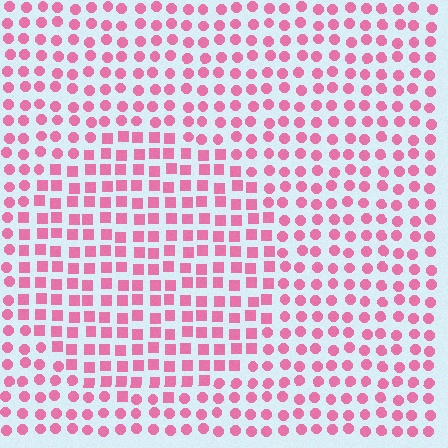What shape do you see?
I see a circle.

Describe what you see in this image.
The image is filled with small pink elements arranged in a uniform grid. A circle-shaped region contains squares, while the surrounding area contains circles. The boundary is defined purely by the change in element shape.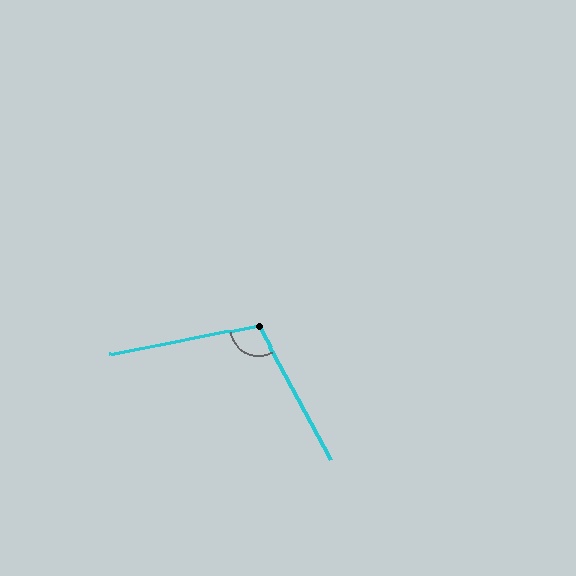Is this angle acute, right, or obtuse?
It is obtuse.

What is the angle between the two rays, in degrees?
Approximately 107 degrees.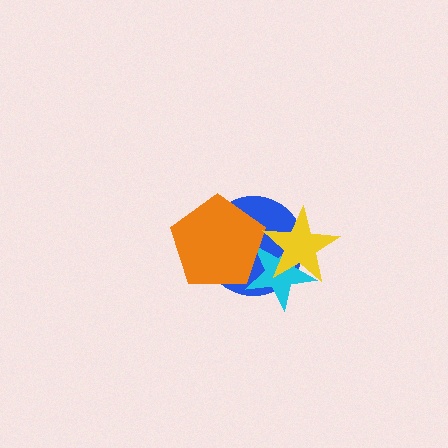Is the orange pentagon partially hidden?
No, no other shape covers it.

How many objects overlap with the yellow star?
2 objects overlap with the yellow star.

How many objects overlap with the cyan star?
3 objects overlap with the cyan star.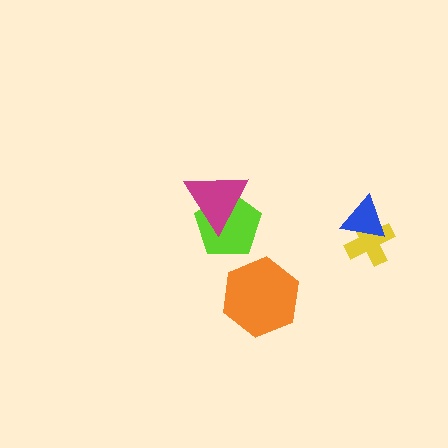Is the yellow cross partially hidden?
Yes, it is partially covered by another shape.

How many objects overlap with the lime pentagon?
1 object overlaps with the lime pentagon.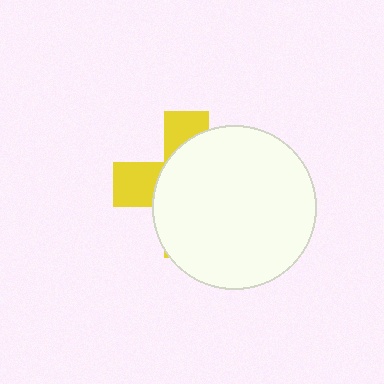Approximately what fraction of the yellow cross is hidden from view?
Roughly 70% of the yellow cross is hidden behind the white circle.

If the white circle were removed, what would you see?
You would see the complete yellow cross.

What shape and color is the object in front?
The object in front is a white circle.